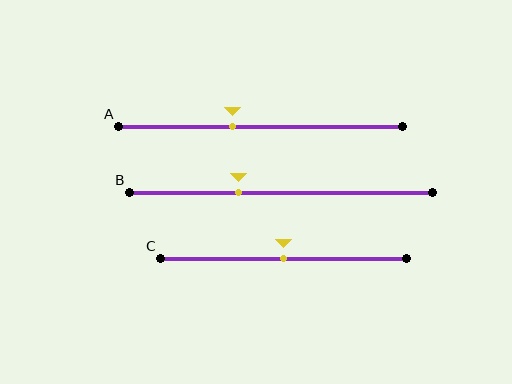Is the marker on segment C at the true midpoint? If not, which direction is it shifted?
Yes, the marker on segment C is at the true midpoint.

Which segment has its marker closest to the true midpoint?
Segment C has its marker closest to the true midpoint.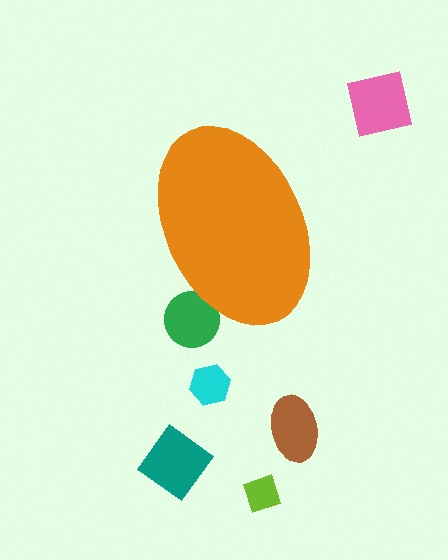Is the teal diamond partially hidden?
No, the teal diamond is fully visible.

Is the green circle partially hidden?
Yes, the green circle is partially hidden behind the orange ellipse.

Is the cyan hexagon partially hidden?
No, the cyan hexagon is fully visible.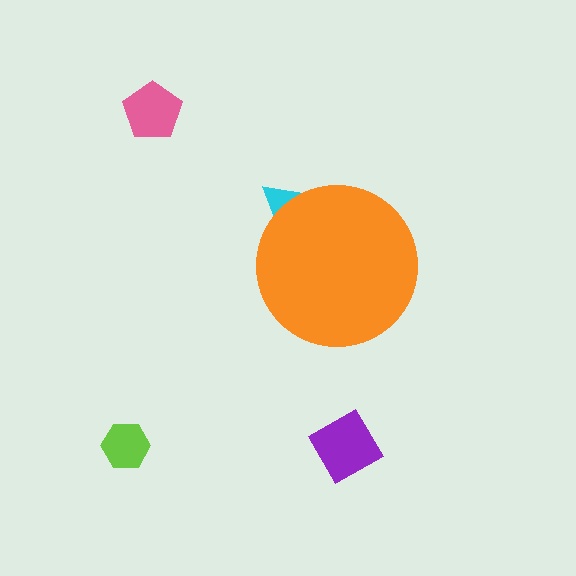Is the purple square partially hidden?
No, the purple square is fully visible.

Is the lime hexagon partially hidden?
No, the lime hexagon is fully visible.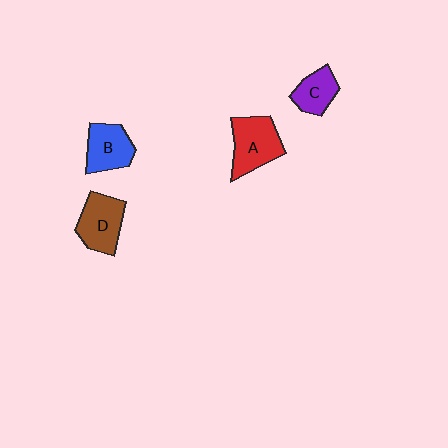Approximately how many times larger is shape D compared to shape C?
Approximately 1.4 times.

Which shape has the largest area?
Shape A (red).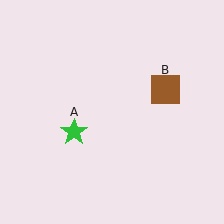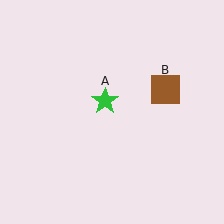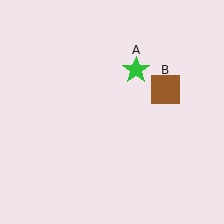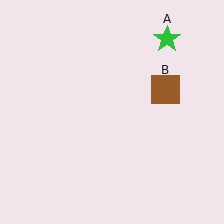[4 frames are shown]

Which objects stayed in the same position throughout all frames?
Brown square (object B) remained stationary.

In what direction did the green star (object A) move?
The green star (object A) moved up and to the right.